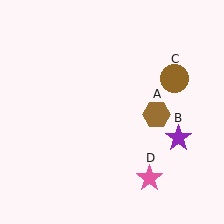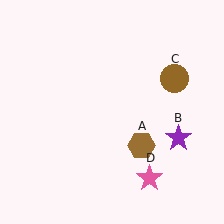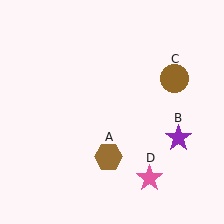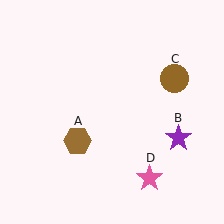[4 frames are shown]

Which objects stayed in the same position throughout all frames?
Purple star (object B) and brown circle (object C) and pink star (object D) remained stationary.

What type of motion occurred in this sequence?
The brown hexagon (object A) rotated clockwise around the center of the scene.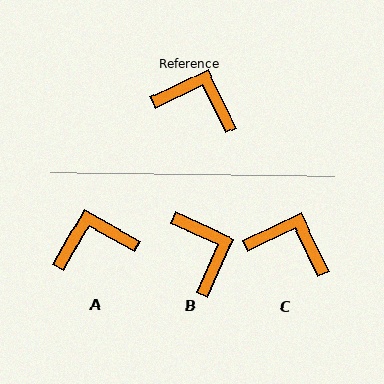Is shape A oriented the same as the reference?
No, it is off by about 34 degrees.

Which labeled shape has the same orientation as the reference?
C.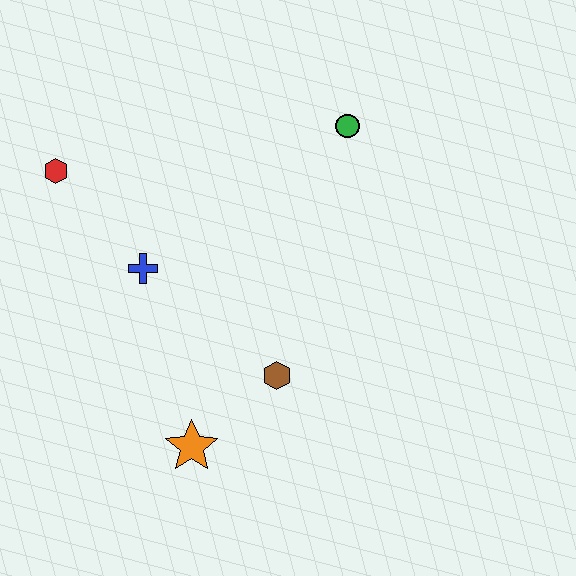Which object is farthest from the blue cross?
The green circle is farthest from the blue cross.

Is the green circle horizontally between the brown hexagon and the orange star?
No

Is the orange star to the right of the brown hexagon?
No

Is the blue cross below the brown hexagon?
No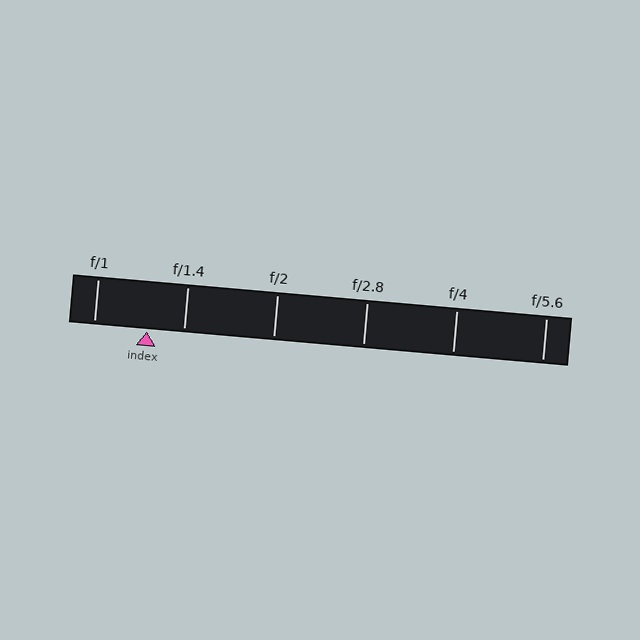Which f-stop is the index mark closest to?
The index mark is closest to f/1.4.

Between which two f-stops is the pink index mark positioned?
The index mark is between f/1 and f/1.4.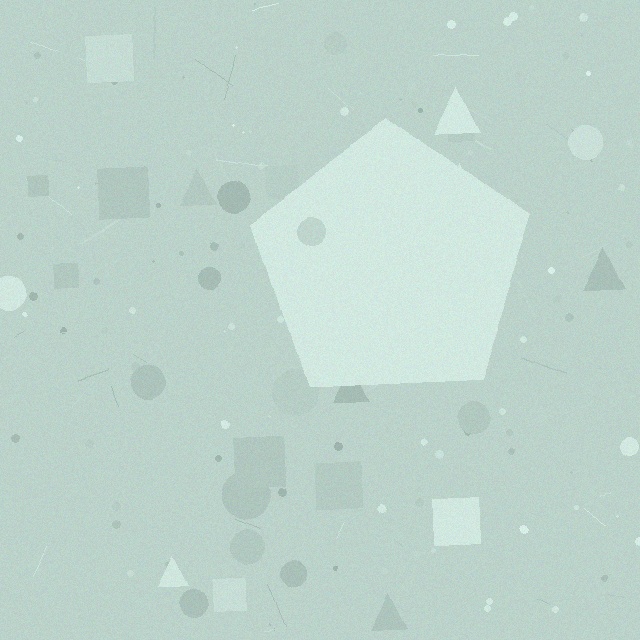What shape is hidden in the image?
A pentagon is hidden in the image.